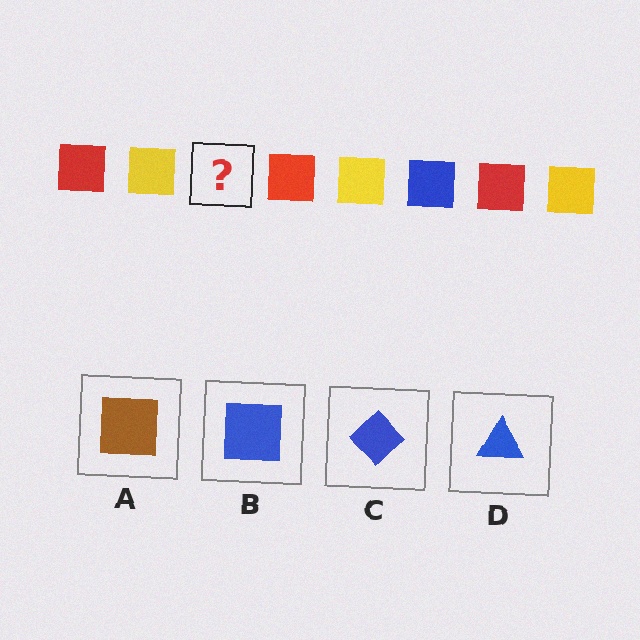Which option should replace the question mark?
Option B.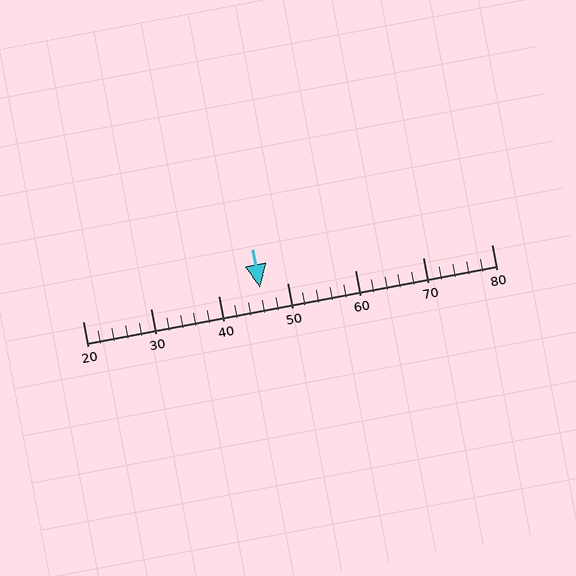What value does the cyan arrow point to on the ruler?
The cyan arrow points to approximately 46.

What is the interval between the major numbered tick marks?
The major tick marks are spaced 10 units apart.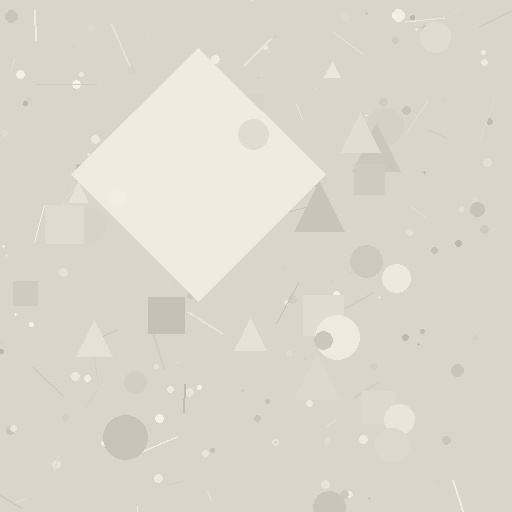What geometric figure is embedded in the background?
A diamond is embedded in the background.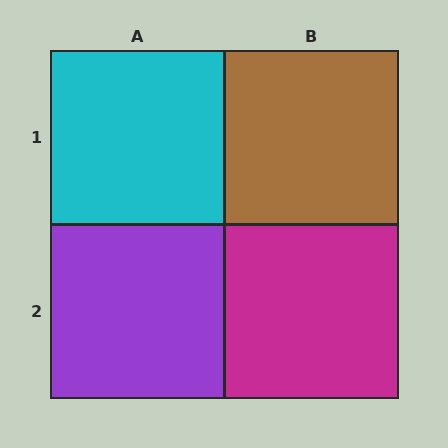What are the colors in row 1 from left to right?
Cyan, brown.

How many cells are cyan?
1 cell is cyan.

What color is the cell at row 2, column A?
Purple.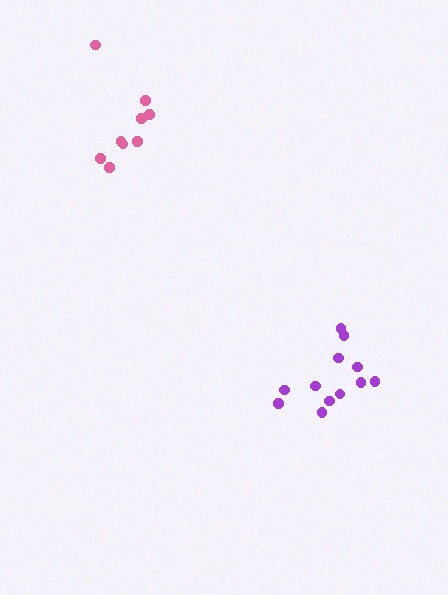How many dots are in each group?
Group 1: 9 dots, Group 2: 12 dots (21 total).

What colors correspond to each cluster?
The clusters are colored: pink, purple.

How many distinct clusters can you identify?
There are 2 distinct clusters.